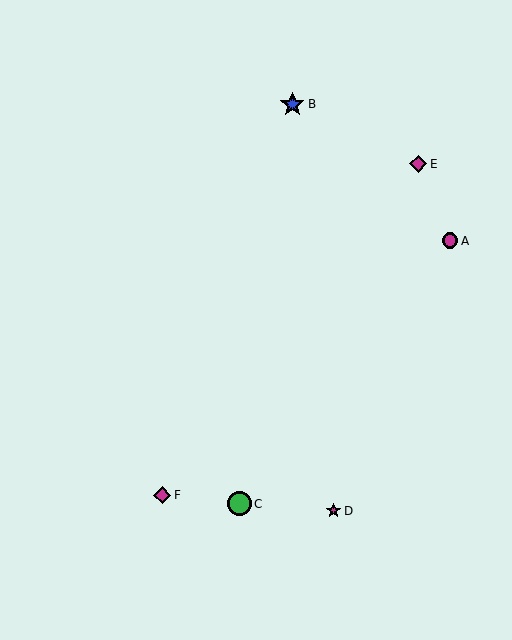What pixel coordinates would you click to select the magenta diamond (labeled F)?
Click at (162, 495) to select the magenta diamond F.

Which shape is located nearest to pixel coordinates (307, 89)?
The blue star (labeled B) at (292, 104) is nearest to that location.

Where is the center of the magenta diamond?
The center of the magenta diamond is at (162, 495).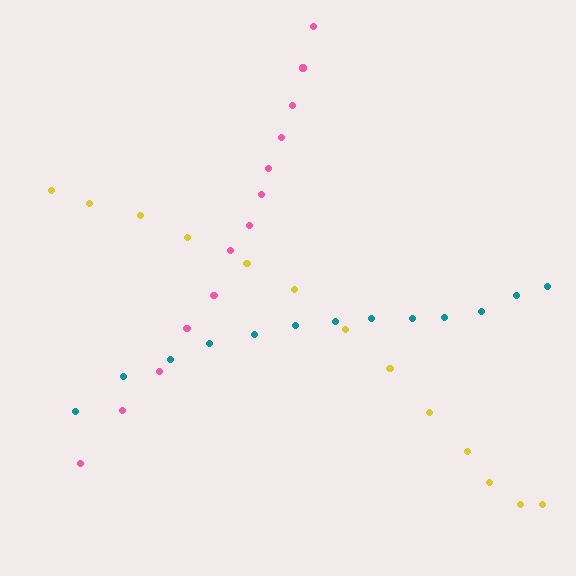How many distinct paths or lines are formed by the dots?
There are 3 distinct paths.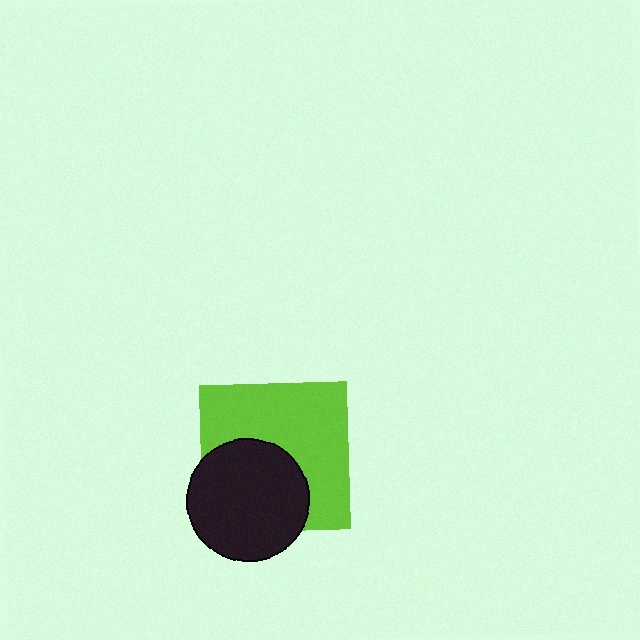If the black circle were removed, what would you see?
You would see the complete lime square.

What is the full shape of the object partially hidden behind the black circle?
The partially hidden object is a lime square.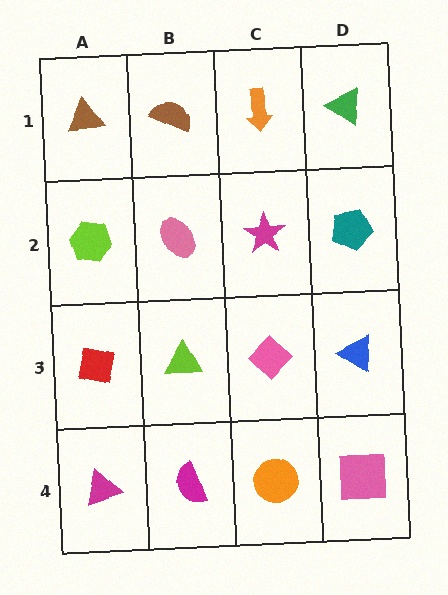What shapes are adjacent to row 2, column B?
A brown semicircle (row 1, column B), a lime triangle (row 3, column B), a lime hexagon (row 2, column A), a magenta star (row 2, column C).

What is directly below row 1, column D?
A teal pentagon.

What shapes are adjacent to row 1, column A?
A lime hexagon (row 2, column A), a brown semicircle (row 1, column B).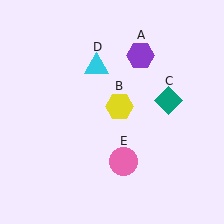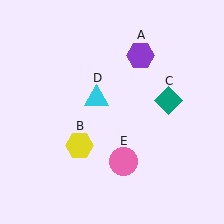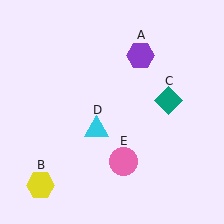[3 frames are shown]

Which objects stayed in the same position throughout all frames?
Purple hexagon (object A) and teal diamond (object C) and pink circle (object E) remained stationary.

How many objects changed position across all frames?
2 objects changed position: yellow hexagon (object B), cyan triangle (object D).